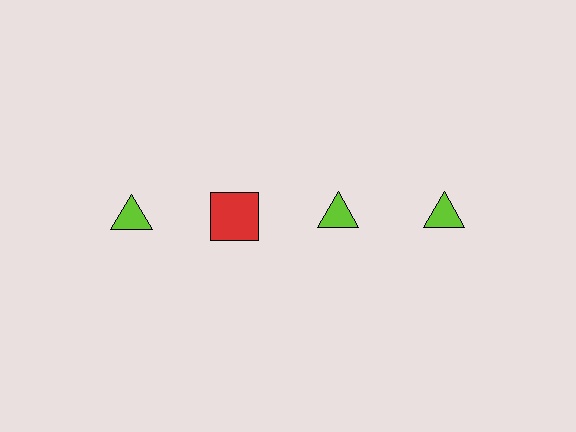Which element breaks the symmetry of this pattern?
The red square in the top row, second from left column breaks the symmetry. All other shapes are lime triangles.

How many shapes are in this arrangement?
There are 4 shapes arranged in a grid pattern.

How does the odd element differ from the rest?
It differs in both color (red instead of lime) and shape (square instead of triangle).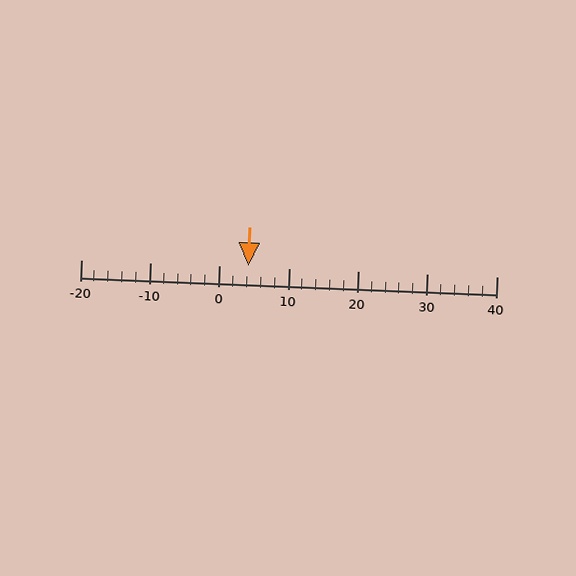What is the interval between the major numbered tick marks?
The major tick marks are spaced 10 units apart.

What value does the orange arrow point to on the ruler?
The orange arrow points to approximately 4.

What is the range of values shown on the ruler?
The ruler shows values from -20 to 40.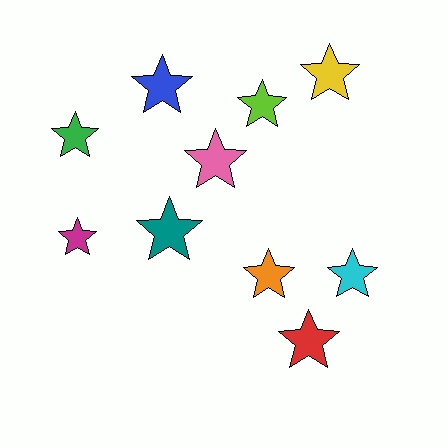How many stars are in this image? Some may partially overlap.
There are 10 stars.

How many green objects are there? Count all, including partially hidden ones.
There is 1 green object.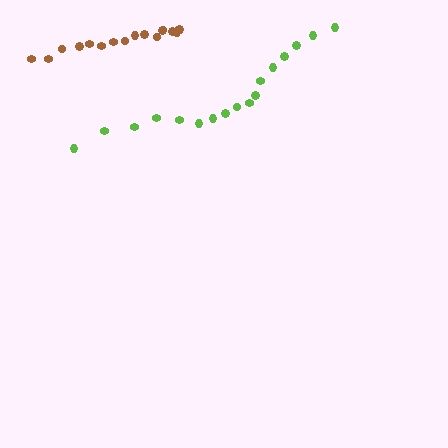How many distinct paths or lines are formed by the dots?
There are 2 distinct paths.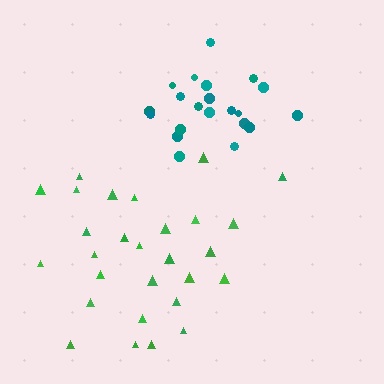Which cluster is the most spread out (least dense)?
Green.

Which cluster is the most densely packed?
Teal.